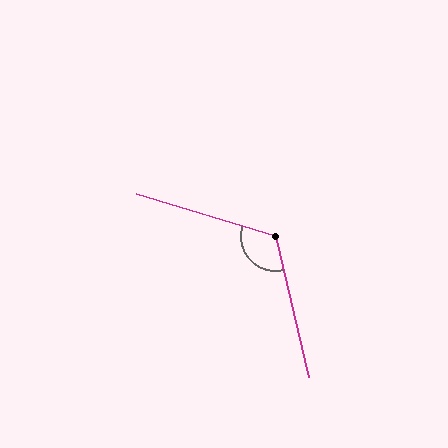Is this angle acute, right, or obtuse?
It is obtuse.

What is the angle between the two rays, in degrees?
Approximately 120 degrees.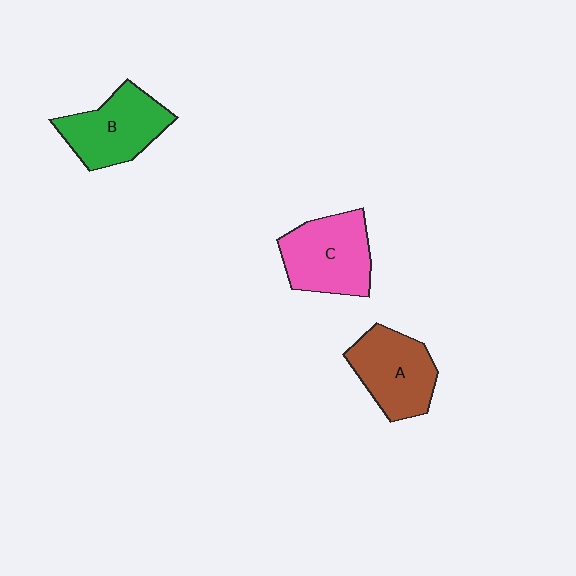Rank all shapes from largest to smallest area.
From largest to smallest: C (pink), B (green), A (brown).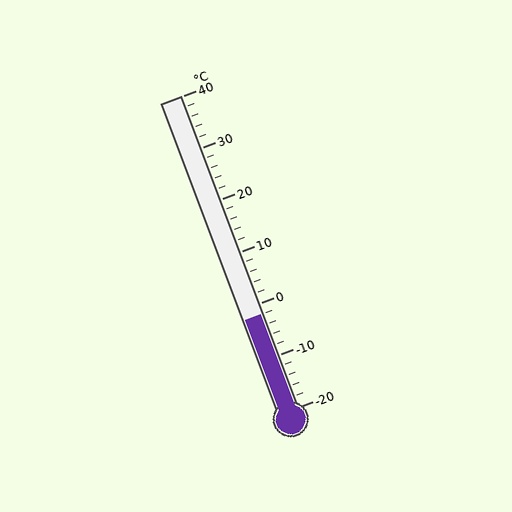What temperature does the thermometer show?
The thermometer shows approximately -2°C.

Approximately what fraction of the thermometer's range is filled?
The thermometer is filled to approximately 30% of its range.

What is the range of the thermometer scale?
The thermometer scale ranges from -20°C to 40°C.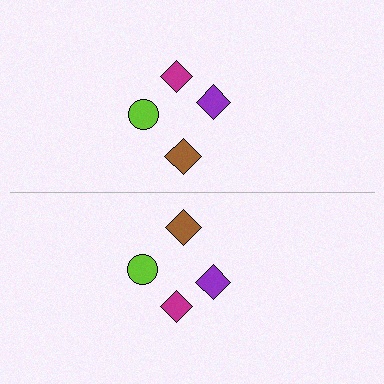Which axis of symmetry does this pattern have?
The pattern has a horizontal axis of symmetry running through the center of the image.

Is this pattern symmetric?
Yes, this pattern has bilateral (reflection) symmetry.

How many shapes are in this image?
There are 8 shapes in this image.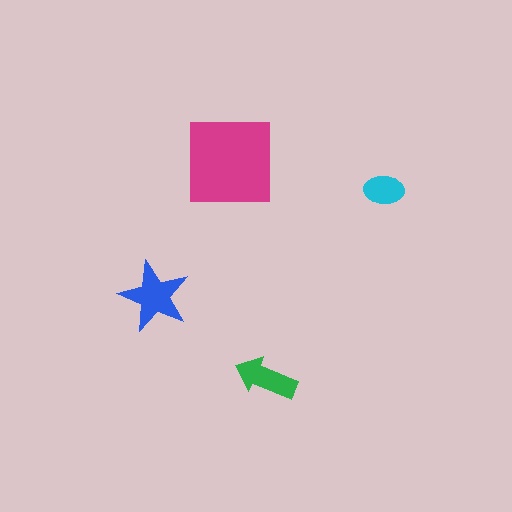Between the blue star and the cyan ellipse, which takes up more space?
The blue star.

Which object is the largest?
The magenta square.